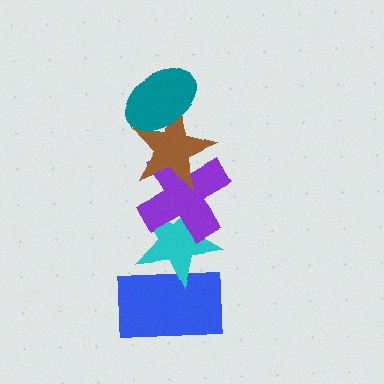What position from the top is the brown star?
The brown star is 2nd from the top.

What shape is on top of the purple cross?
The brown star is on top of the purple cross.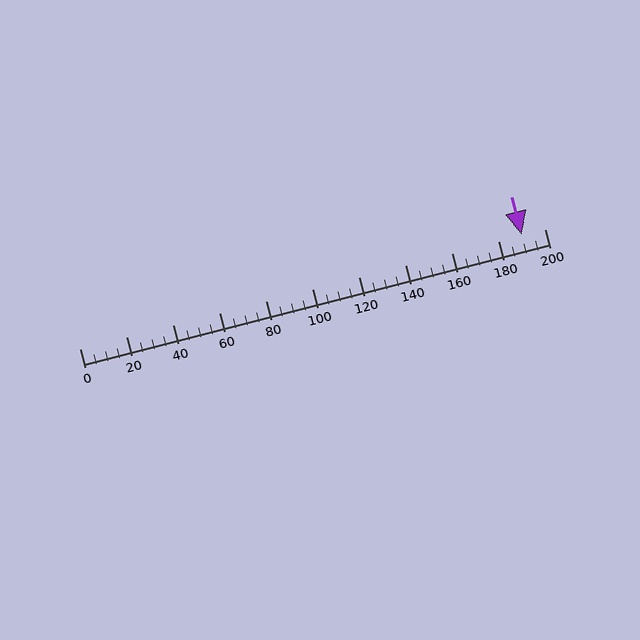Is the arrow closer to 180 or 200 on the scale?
The arrow is closer to 200.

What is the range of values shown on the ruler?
The ruler shows values from 0 to 200.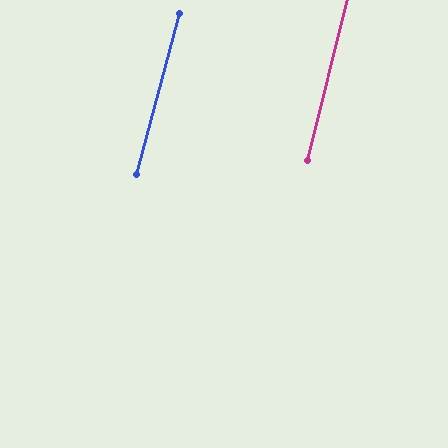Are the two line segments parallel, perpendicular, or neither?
Parallel — their directions differ by only 1.2°.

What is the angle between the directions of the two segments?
Approximately 1 degree.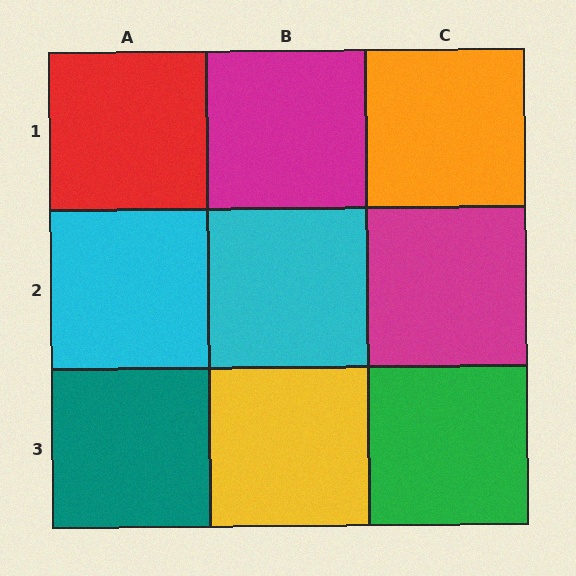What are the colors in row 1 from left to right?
Red, magenta, orange.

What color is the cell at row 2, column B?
Cyan.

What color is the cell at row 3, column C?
Green.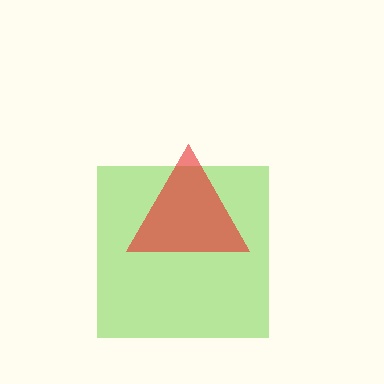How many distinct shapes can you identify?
There are 2 distinct shapes: a lime square, a red triangle.